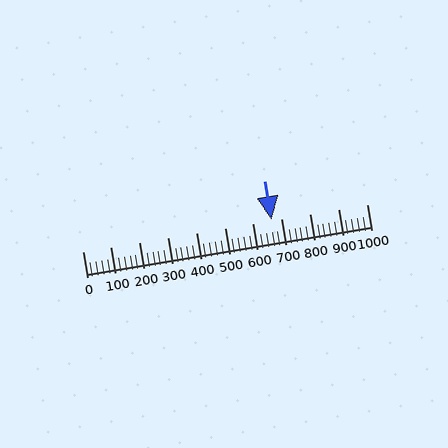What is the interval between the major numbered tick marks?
The major tick marks are spaced 100 units apart.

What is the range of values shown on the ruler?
The ruler shows values from 0 to 1000.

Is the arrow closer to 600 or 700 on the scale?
The arrow is closer to 700.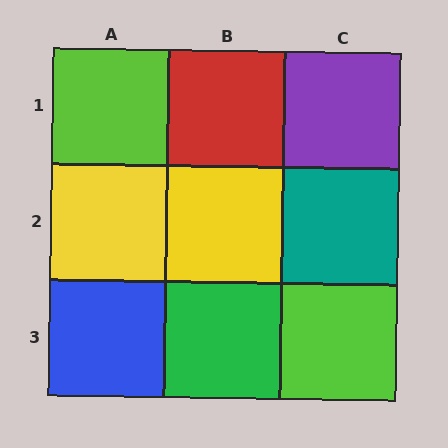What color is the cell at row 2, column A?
Yellow.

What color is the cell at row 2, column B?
Yellow.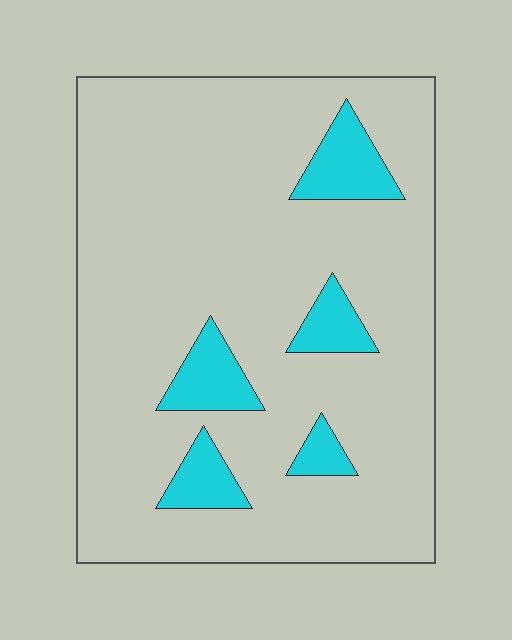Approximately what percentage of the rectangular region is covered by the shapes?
Approximately 10%.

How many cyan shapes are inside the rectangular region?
5.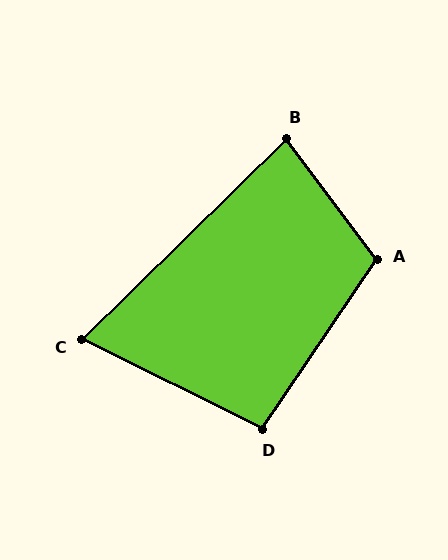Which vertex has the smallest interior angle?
C, at approximately 71 degrees.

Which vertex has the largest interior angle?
A, at approximately 109 degrees.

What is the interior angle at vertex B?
Approximately 82 degrees (acute).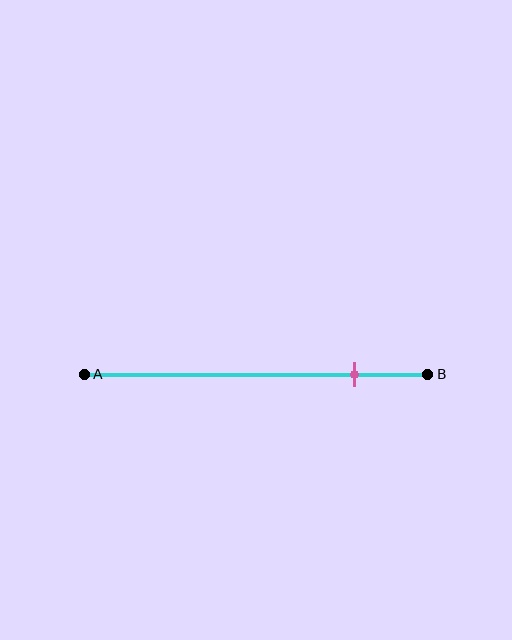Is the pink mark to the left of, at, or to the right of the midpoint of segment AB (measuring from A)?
The pink mark is to the right of the midpoint of segment AB.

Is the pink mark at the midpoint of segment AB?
No, the mark is at about 80% from A, not at the 50% midpoint.